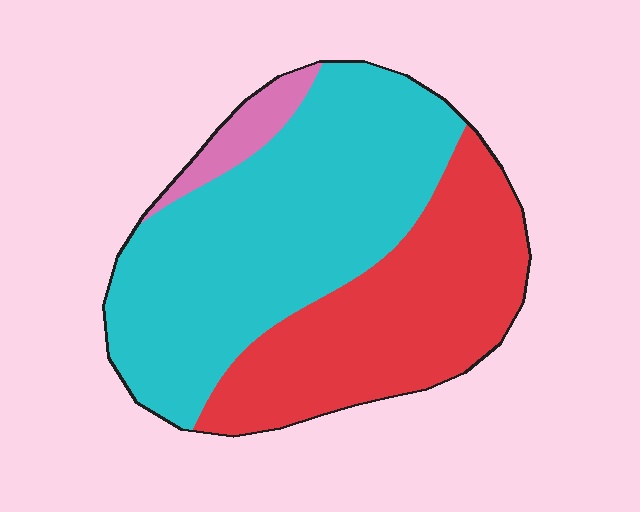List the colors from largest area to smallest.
From largest to smallest: cyan, red, pink.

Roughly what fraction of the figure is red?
Red takes up about three eighths (3/8) of the figure.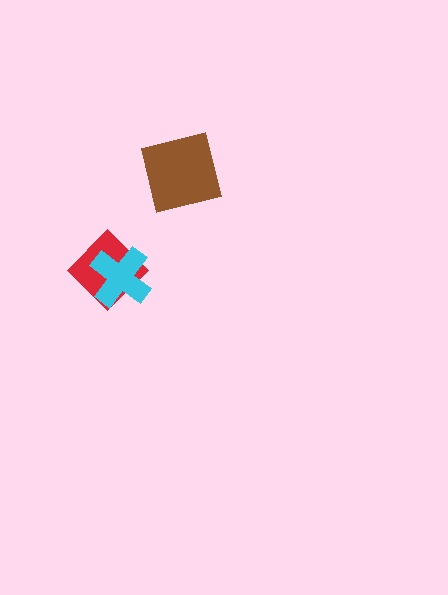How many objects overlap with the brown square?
0 objects overlap with the brown square.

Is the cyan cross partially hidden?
No, no other shape covers it.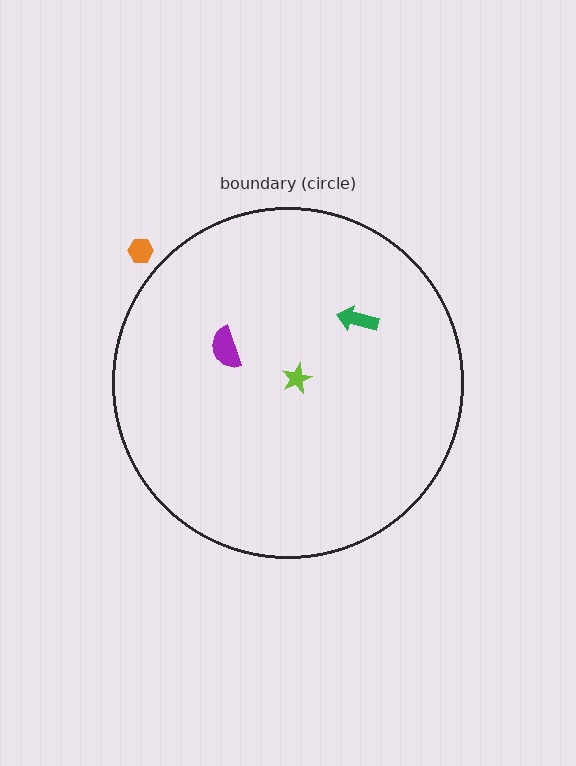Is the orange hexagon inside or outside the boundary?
Outside.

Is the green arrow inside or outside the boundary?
Inside.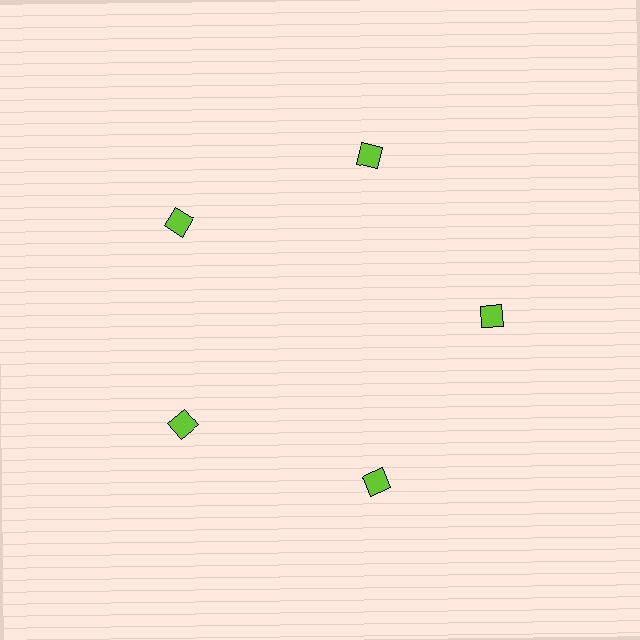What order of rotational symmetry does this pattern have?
This pattern has 5-fold rotational symmetry.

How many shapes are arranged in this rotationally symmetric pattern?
There are 5 shapes, arranged in 5 groups of 1.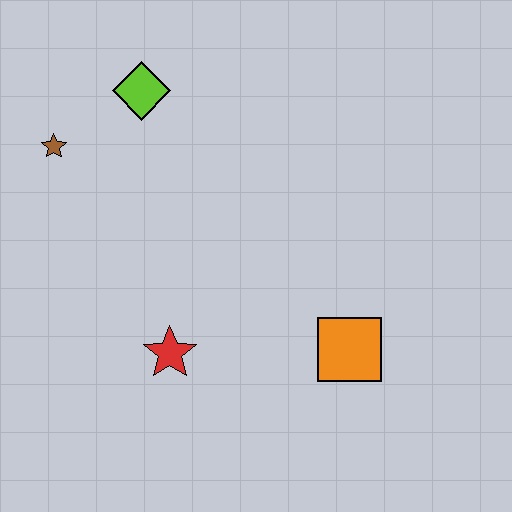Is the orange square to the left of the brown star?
No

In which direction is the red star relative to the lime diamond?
The red star is below the lime diamond.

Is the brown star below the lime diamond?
Yes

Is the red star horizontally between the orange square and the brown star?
Yes